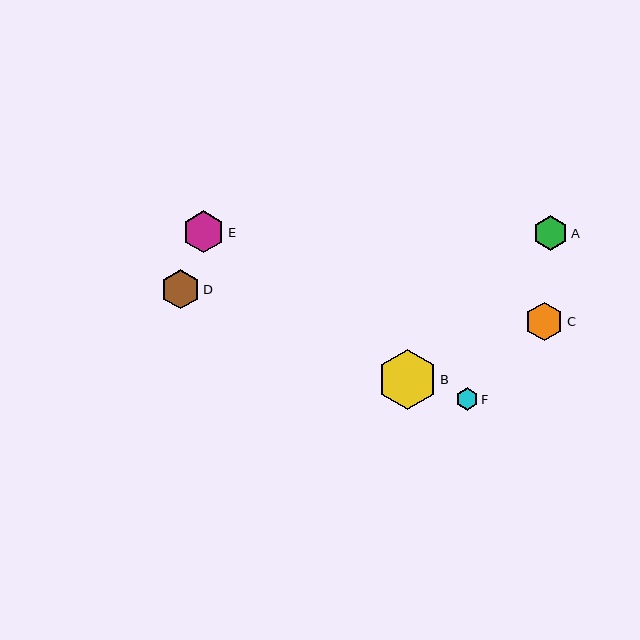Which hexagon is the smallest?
Hexagon F is the smallest with a size of approximately 23 pixels.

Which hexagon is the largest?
Hexagon B is the largest with a size of approximately 60 pixels.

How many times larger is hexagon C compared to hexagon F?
Hexagon C is approximately 1.7 times the size of hexagon F.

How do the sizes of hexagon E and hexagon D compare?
Hexagon E and hexagon D are approximately the same size.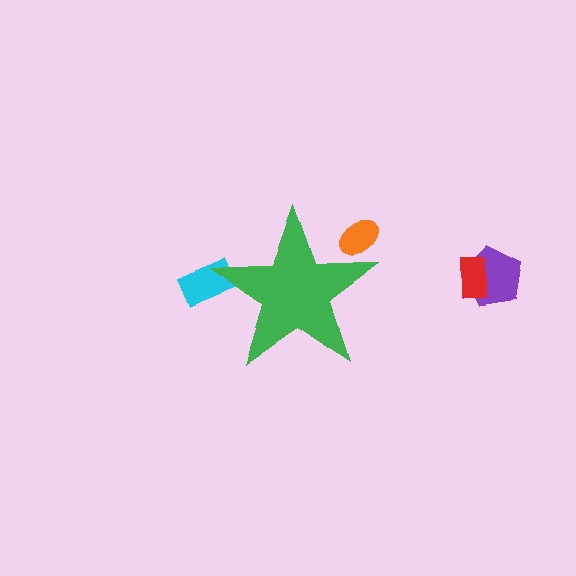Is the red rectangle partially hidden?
No, the red rectangle is fully visible.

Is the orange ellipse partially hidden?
Yes, the orange ellipse is partially hidden behind the green star.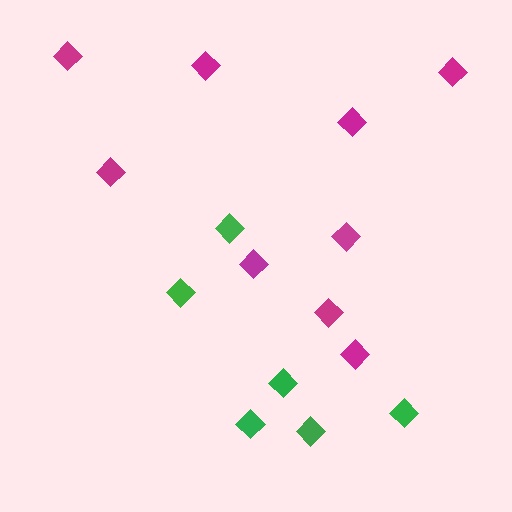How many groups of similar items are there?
There are 2 groups: one group of magenta diamonds (9) and one group of green diamonds (6).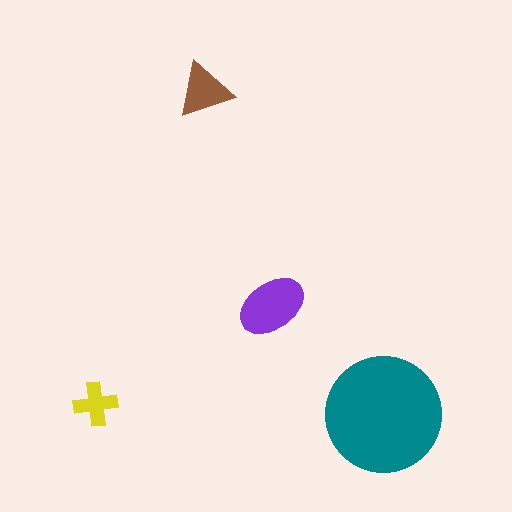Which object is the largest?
The teal circle.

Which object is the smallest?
The yellow cross.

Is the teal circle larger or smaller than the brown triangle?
Larger.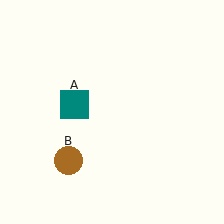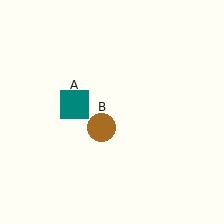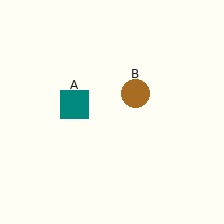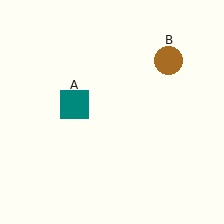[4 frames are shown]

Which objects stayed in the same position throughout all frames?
Teal square (object A) remained stationary.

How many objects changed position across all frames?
1 object changed position: brown circle (object B).